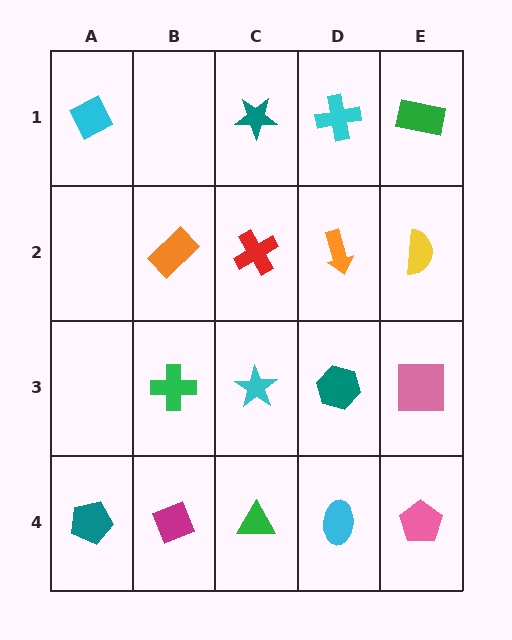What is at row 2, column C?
A red cross.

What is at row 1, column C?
A teal star.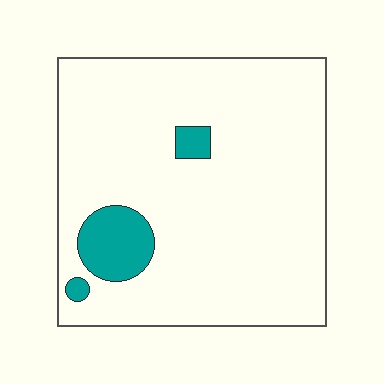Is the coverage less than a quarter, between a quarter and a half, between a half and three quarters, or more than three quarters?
Less than a quarter.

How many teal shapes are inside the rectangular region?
3.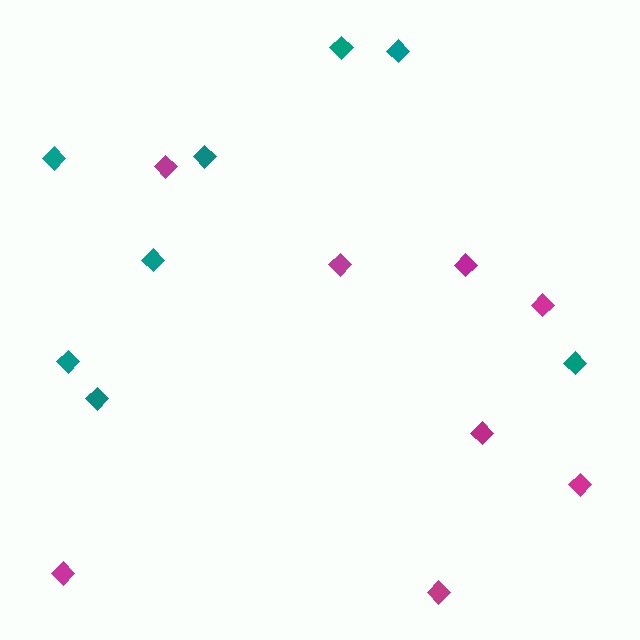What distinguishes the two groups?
There are 2 groups: one group of magenta diamonds (8) and one group of teal diamonds (8).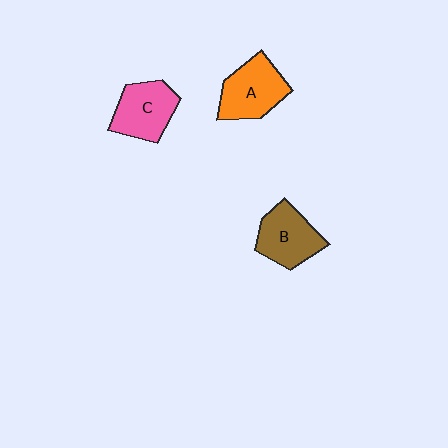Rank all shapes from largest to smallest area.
From largest to smallest: A (orange), C (pink), B (brown).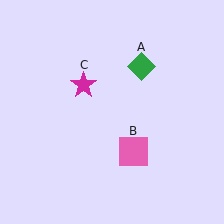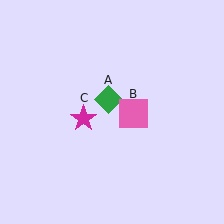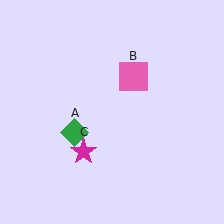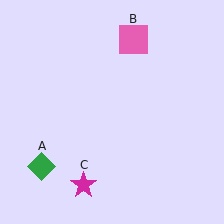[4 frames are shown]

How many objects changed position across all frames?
3 objects changed position: green diamond (object A), pink square (object B), magenta star (object C).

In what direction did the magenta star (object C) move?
The magenta star (object C) moved down.